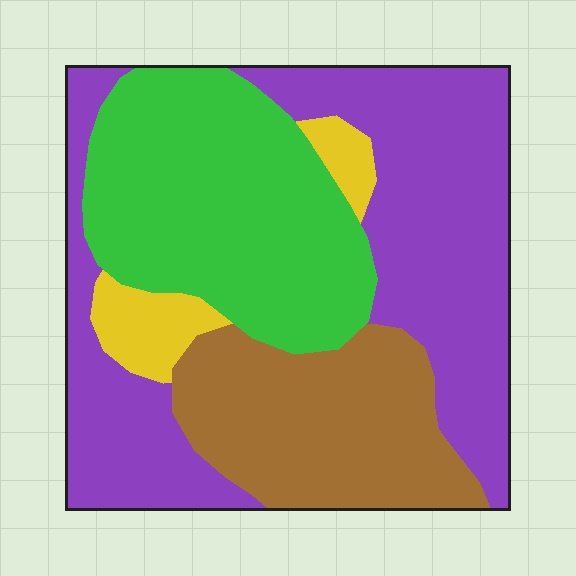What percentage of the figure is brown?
Brown covers about 20% of the figure.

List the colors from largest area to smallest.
From largest to smallest: purple, green, brown, yellow.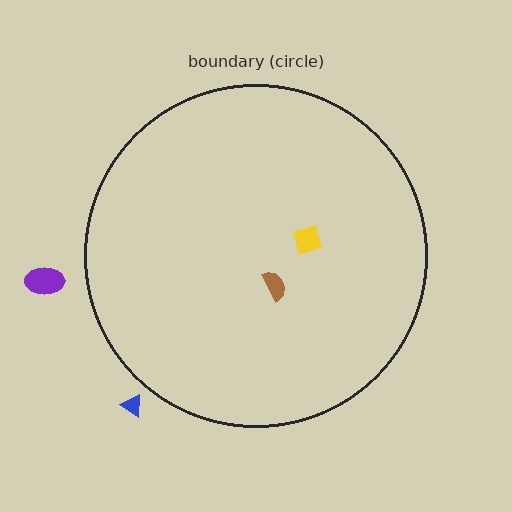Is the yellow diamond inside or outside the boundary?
Inside.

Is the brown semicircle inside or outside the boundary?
Inside.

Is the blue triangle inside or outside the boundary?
Outside.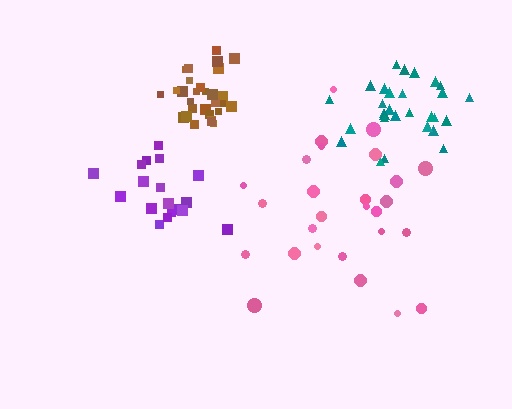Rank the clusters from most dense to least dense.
brown, teal, purple, pink.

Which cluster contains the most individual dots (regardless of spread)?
Teal (29).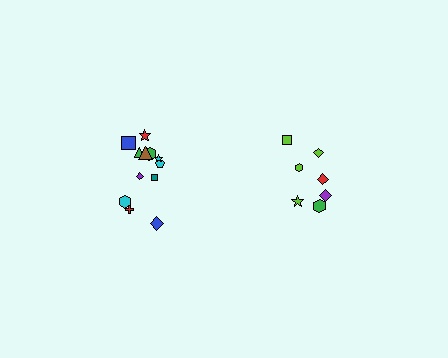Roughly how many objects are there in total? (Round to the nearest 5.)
Roughly 20 objects in total.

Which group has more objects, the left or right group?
The left group.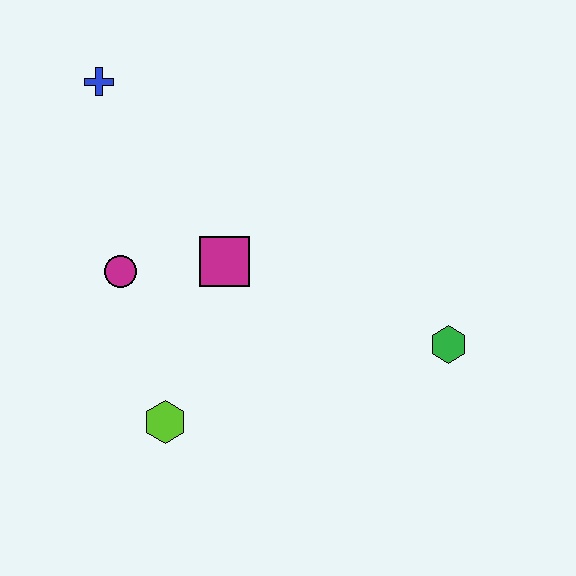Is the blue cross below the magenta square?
No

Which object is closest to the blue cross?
The magenta circle is closest to the blue cross.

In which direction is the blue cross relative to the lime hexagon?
The blue cross is above the lime hexagon.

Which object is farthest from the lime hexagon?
The blue cross is farthest from the lime hexagon.